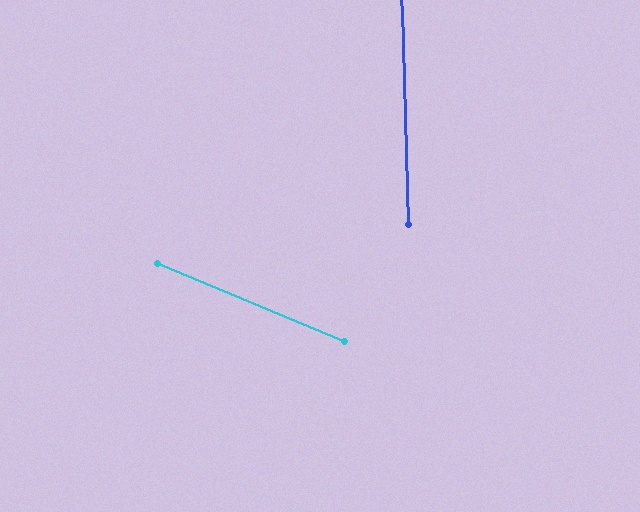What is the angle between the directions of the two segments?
Approximately 66 degrees.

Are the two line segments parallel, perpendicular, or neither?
Neither parallel nor perpendicular — they differ by about 66°.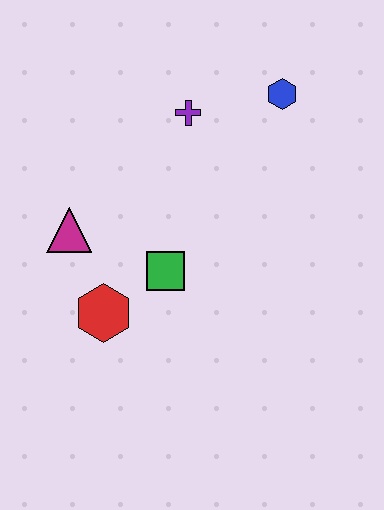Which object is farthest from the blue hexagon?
The red hexagon is farthest from the blue hexagon.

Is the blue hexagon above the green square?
Yes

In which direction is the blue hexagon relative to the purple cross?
The blue hexagon is to the right of the purple cross.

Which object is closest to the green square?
The red hexagon is closest to the green square.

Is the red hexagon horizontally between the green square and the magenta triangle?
Yes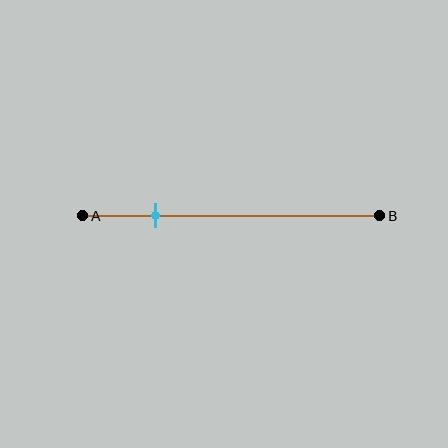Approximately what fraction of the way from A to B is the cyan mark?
The cyan mark is approximately 25% of the way from A to B.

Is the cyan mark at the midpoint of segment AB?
No, the mark is at about 25% from A, not at the 50% midpoint.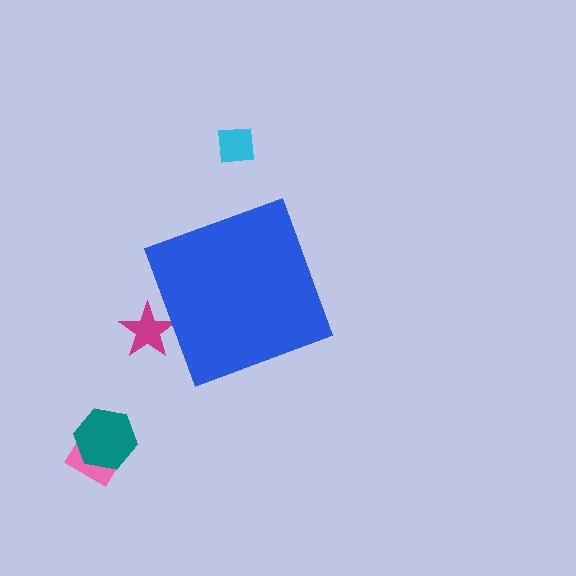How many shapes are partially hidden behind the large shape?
1 shape is partially hidden.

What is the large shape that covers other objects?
A blue diamond.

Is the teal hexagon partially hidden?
No, the teal hexagon is fully visible.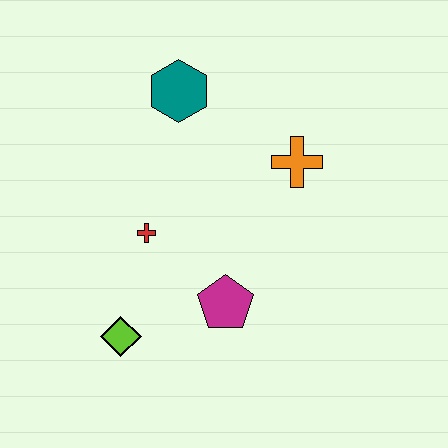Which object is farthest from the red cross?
The orange cross is farthest from the red cross.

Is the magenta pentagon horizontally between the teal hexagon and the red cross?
No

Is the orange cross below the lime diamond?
No